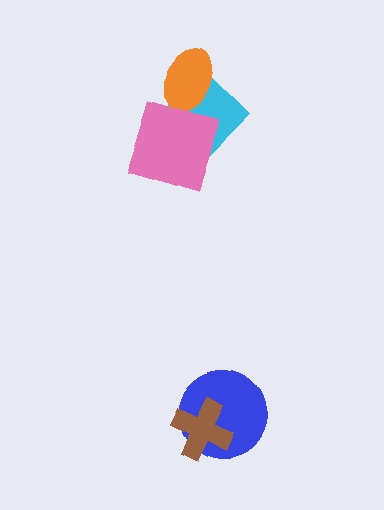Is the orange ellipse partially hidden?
No, no other shape covers it.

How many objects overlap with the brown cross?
1 object overlaps with the brown cross.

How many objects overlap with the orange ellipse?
1 object overlaps with the orange ellipse.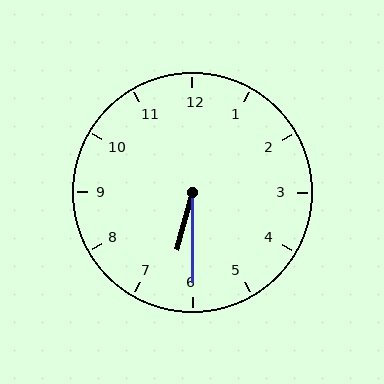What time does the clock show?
6:30.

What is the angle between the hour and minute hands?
Approximately 15 degrees.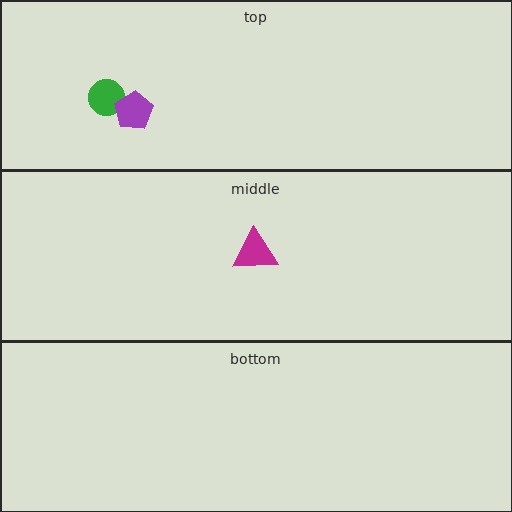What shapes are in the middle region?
The magenta triangle.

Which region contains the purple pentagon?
The top region.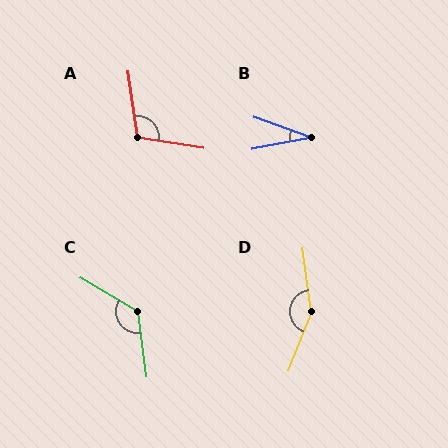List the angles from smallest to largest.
B (30°), A (107°), C (128°), D (151°).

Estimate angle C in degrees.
Approximately 128 degrees.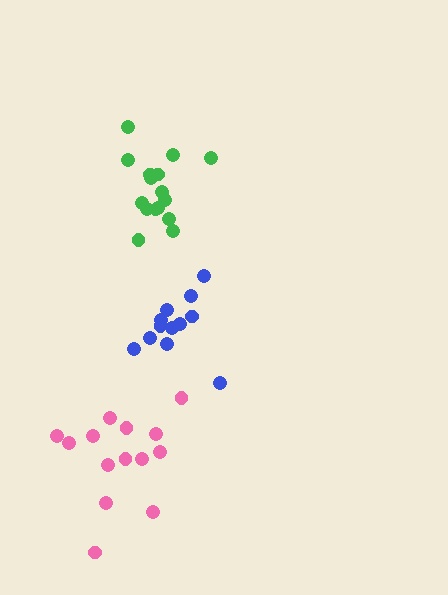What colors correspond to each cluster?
The clusters are colored: pink, blue, green.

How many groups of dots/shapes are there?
There are 3 groups.